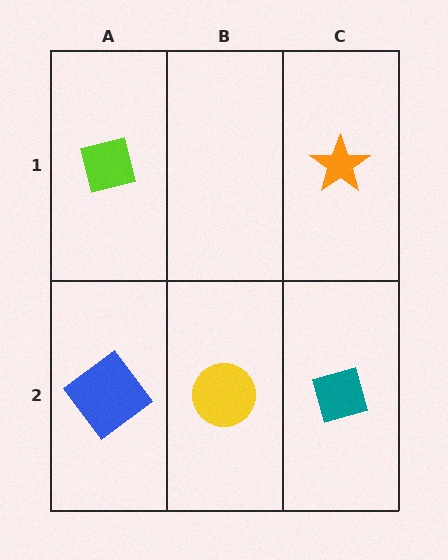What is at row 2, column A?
A blue diamond.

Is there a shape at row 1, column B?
No, that cell is empty.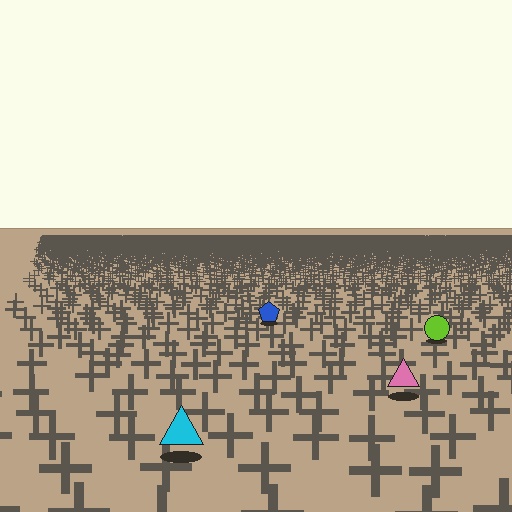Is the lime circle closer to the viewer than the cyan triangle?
No. The cyan triangle is closer — you can tell from the texture gradient: the ground texture is coarser near it.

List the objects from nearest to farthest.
From nearest to farthest: the cyan triangle, the pink triangle, the lime circle, the blue pentagon.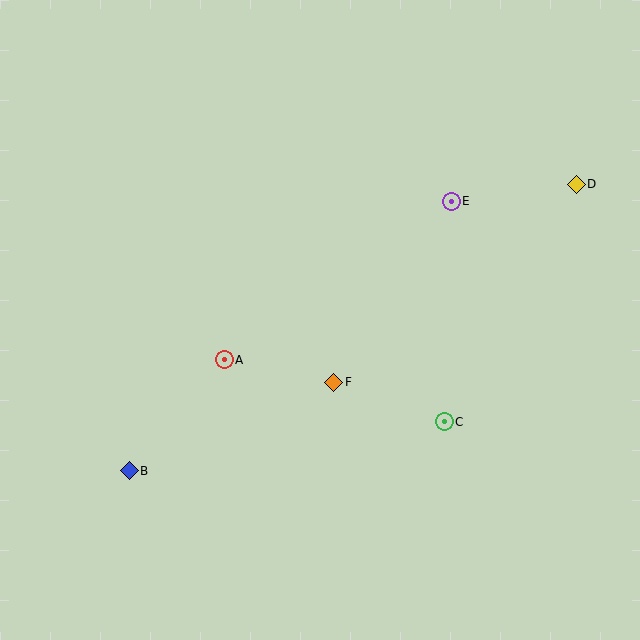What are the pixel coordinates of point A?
Point A is at (224, 360).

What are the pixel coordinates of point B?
Point B is at (129, 471).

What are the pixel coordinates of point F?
Point F is at (334, 382).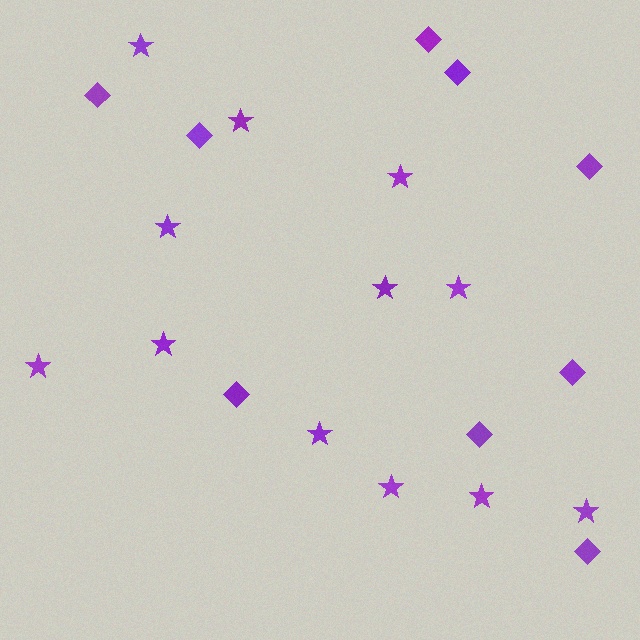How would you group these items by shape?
There are 2 groups: one group of diamonds (9) and one group of stars (12).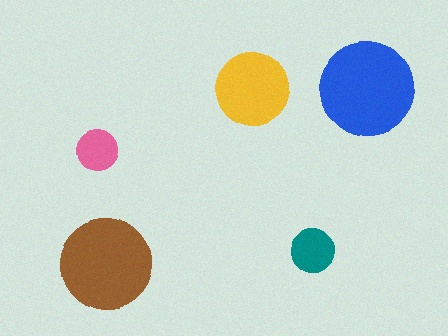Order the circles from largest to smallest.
the blue one, the brown one, the yellow one, the teal one, the pink one.